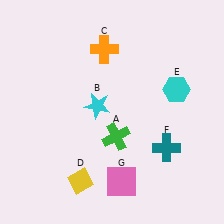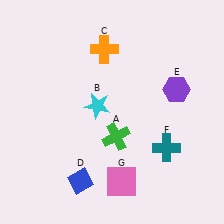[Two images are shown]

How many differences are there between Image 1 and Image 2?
There are 2 differences between the two images.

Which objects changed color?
D changed from yellow to blue. E changed from cyan to purple.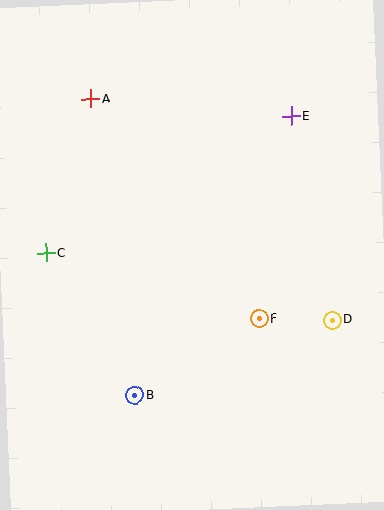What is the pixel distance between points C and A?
The distance between C and A is 160 pixels.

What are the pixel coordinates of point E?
Point E is at (291, 116).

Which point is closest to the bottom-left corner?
Point B is closest to the bottom-left corner.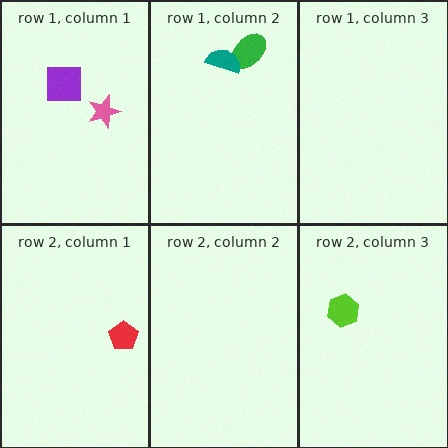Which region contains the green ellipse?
The row 1, column 2 region.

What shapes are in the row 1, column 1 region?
The purple square, the pink star.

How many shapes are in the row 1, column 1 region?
2.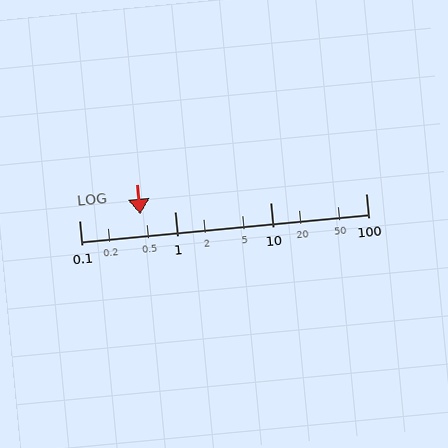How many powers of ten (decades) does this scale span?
The scale spans 3 decades, from 0.1 to 100.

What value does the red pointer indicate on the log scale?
The pointer indicates approximately 0.44.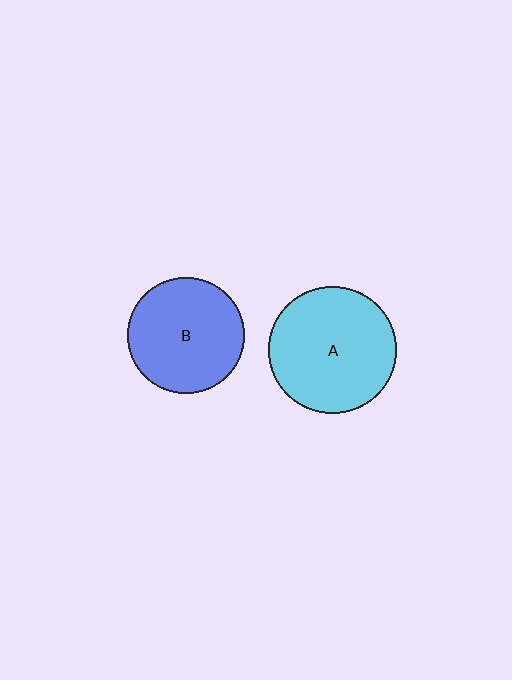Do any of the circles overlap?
No, none of the circles overlap.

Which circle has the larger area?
Circle A (cyan).